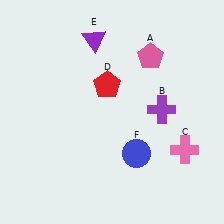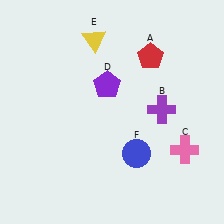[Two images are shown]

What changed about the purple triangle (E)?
In Image 1, E is purple. In Image 2, it changed to yellow.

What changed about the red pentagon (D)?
In Image 1, D is red. In Image 2, it changed to purple.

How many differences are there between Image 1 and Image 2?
There are 3 differences between the two images.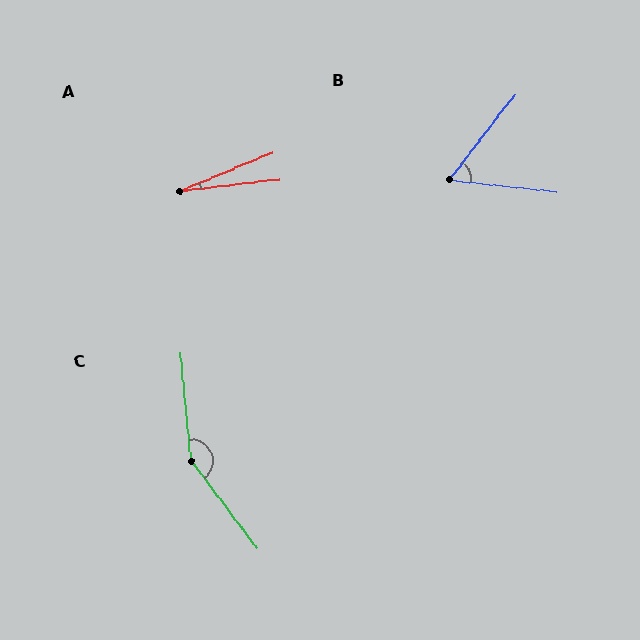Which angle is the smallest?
A, at approximately 16 degrees.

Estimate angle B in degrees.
Approximately 59 degrees.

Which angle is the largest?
C, at approximately 148 degrees.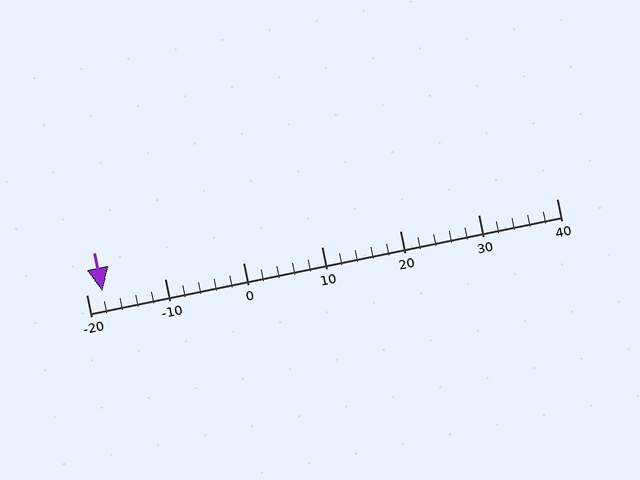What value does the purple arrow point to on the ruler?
The purple arrow points to approximately -18.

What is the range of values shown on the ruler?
The ruler shows values from -20 to 40.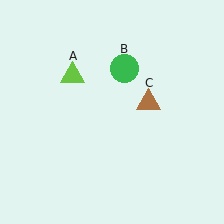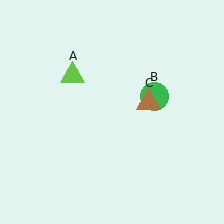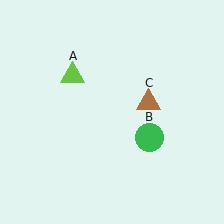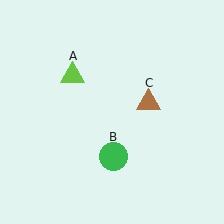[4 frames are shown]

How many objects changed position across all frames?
1 object changed position: green circle (object B).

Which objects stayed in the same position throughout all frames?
Lime triangle (object A) and brown triangle (object C) remained stationary.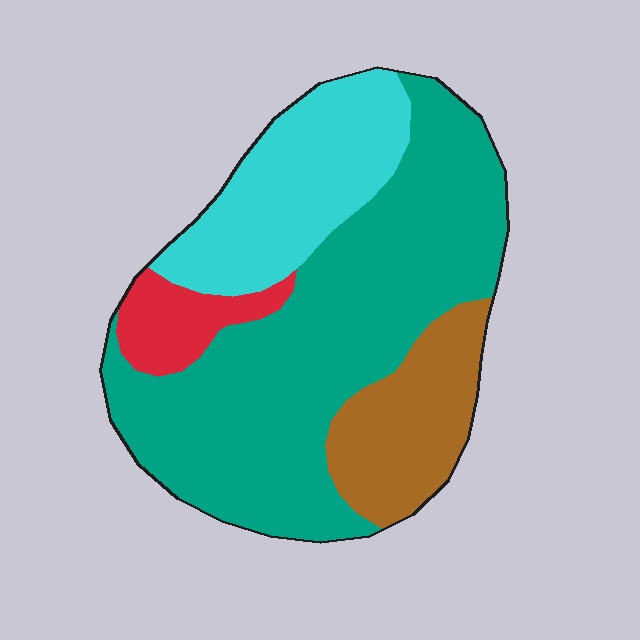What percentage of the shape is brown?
Brown takes up about one sixth (1/6) of the shape.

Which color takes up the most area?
Teal, at roughly 55%.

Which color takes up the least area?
Red, at roughly 5%.